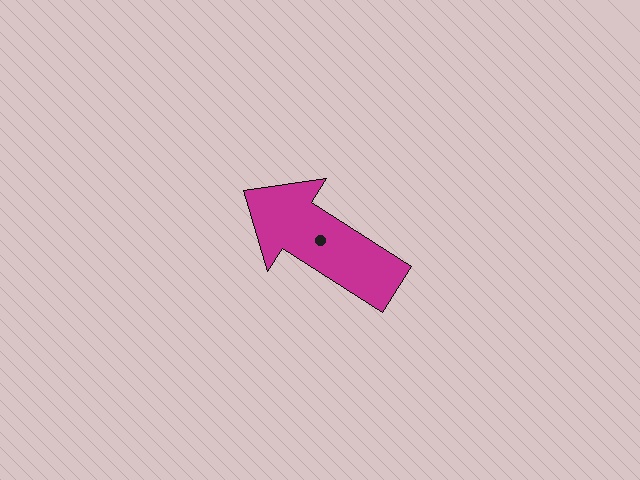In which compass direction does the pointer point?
Northwest.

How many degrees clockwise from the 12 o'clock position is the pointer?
Approximately 303 degrees.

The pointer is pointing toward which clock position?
Roughly 10 o'clock.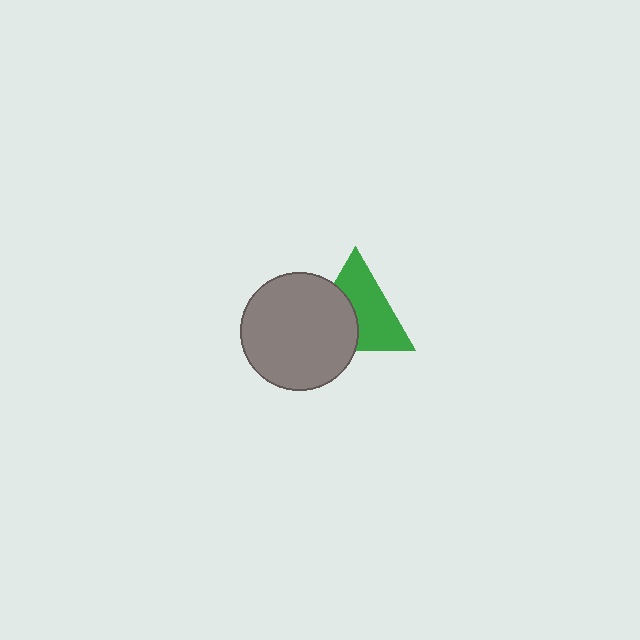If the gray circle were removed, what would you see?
You would see the complete green triangle.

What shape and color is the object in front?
The object in front is a gray circle.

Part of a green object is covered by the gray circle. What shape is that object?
It is a triangle.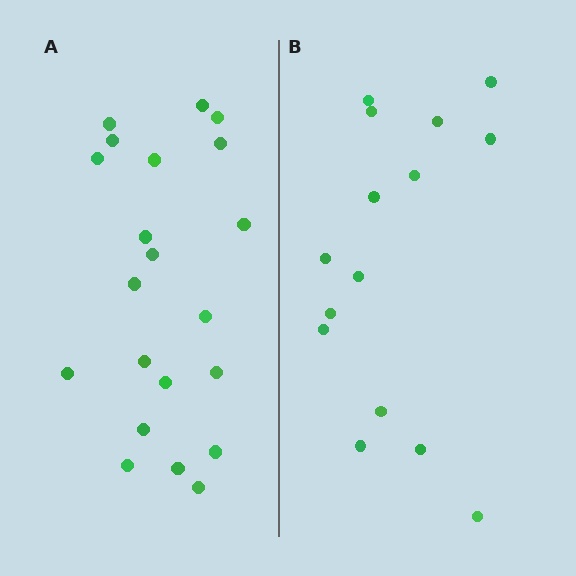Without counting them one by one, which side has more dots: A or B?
Region A (the left region) has more dots.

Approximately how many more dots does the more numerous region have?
Region A has about 6 more dots than region B.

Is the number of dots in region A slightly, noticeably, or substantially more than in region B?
Region A has noticeably more, but not dramatically so. The ratio is roughly 1.4 to 1.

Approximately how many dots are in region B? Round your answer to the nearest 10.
About 20 dots. (The exact count is 15, which rounds to 20.)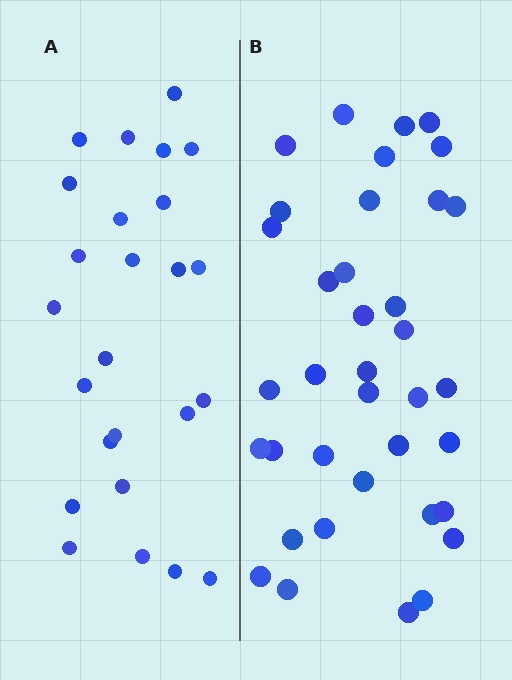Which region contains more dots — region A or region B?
Region B (the right region) has more dots.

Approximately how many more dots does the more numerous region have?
Region B has roughly 12 or so more dots than region A.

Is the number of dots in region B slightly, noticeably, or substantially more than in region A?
Region B has substantially more. The ratio is roughly 1.5 to 1.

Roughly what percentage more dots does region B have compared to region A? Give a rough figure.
About 50% more.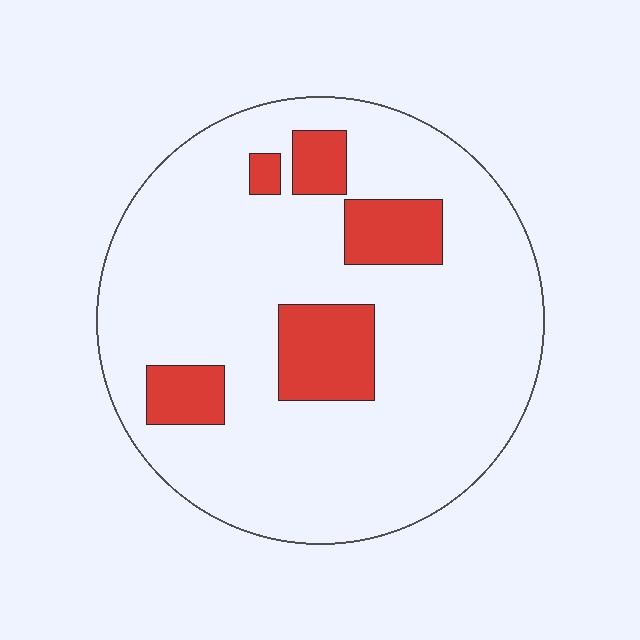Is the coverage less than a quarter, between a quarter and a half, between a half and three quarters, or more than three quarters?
Less than a quarter.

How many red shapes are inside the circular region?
5.